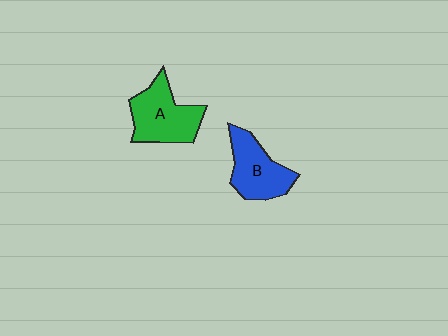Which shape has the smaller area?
Shape B (blue).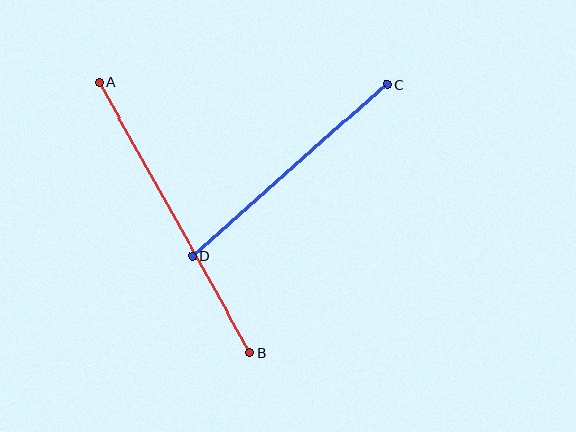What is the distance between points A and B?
The distance is approximately 310 pixels.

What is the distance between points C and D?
The distance is approximately 260 pixels.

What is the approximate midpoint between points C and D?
The midpoint is at approximately (289, 170) pixels.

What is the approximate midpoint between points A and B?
The midpoint is at approximately (175, 217) pixels.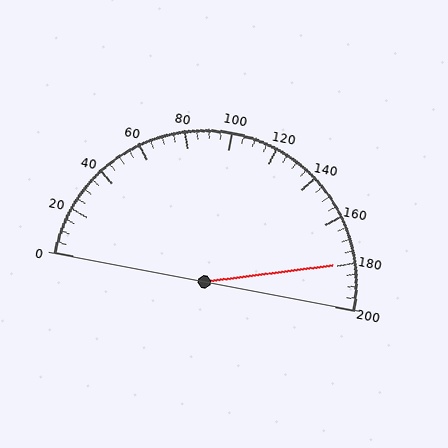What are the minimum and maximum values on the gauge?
The gauge ranges from 0 to 200.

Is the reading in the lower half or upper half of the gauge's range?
The reading is in the upper half of the range (0 to 200).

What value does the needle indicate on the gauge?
The needle indicates approximately 180.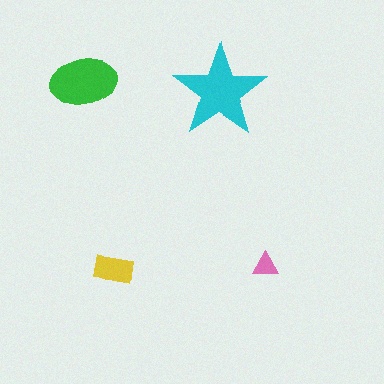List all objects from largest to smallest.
The cyan star, the green ellipse, the yellow rectangle, the pink triangle.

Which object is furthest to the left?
The green ellipse is leftmost.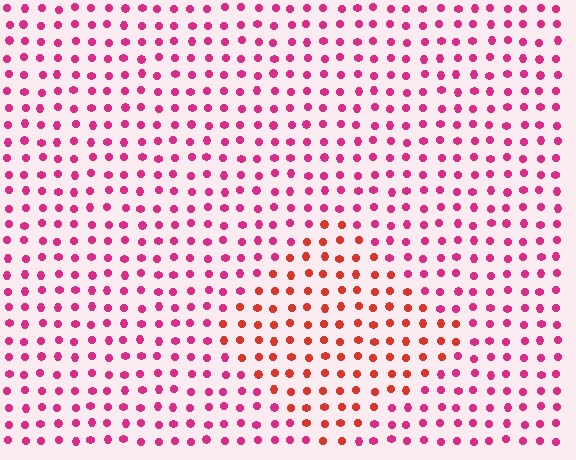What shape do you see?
I see a diamond.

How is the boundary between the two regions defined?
The boundary is defined purely by a slight shift in hue (about 36 degrees). Spacing, size, and orientation are identical on both sides.